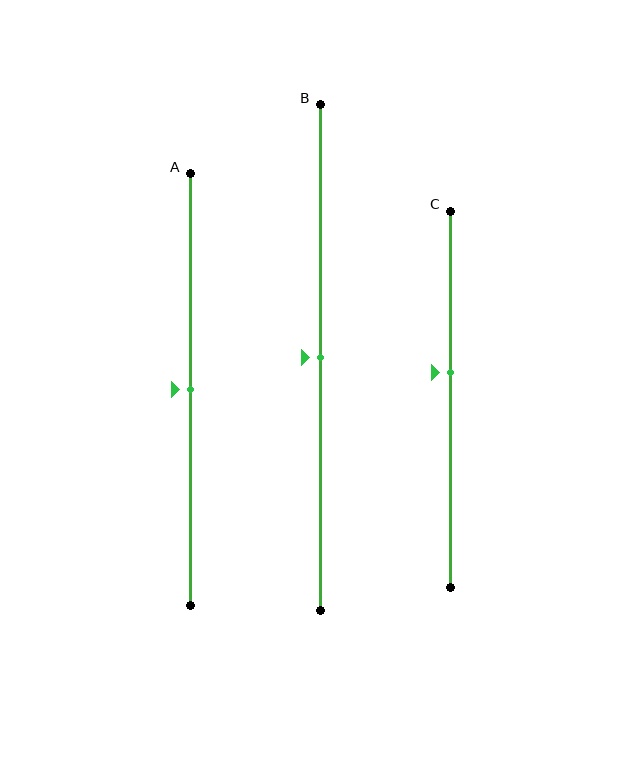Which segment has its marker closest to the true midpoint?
Segment A has its marker closest to the true midpoint.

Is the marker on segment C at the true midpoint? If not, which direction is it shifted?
No, the marker on segment C is shifted upward by about 7% of the segment length.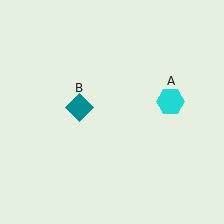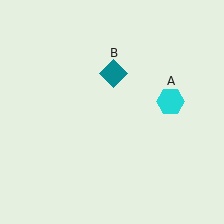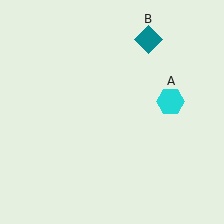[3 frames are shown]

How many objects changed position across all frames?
1 object changed position: teal diamond (object B).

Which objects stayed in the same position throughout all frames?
Cyan hexagon (object A) remained stationary.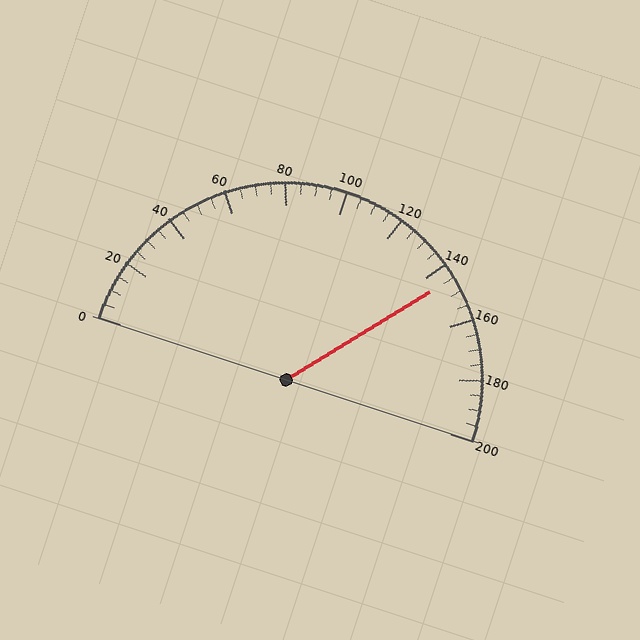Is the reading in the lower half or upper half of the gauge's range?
The reading is in the upper half of the range (0 to 200).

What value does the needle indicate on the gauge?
The needle indicates approximately 145.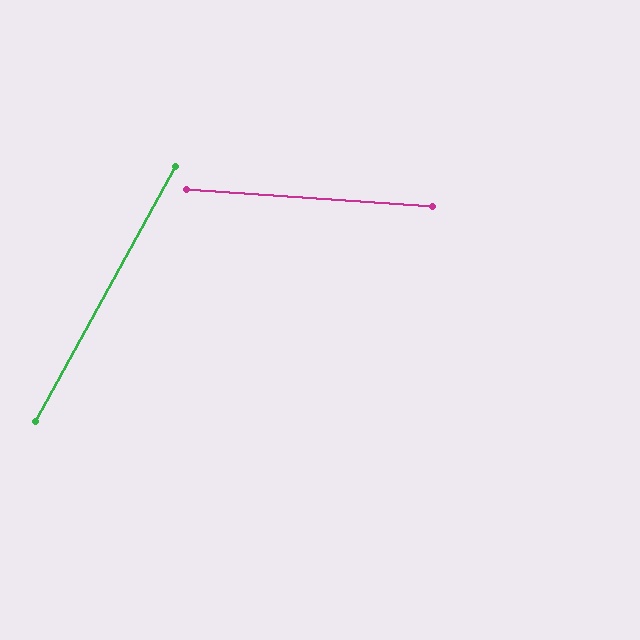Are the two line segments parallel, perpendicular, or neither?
Neither parallel nor perpendicular — they differ by about 65°.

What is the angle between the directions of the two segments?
Approximately 65 degrees.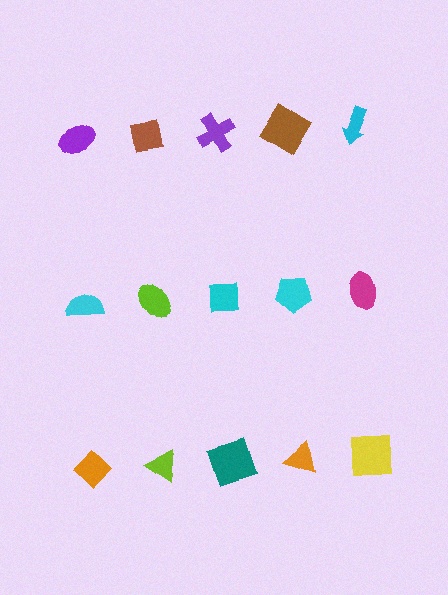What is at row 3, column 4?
An orange triangle.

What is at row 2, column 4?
A cyan pentagon.